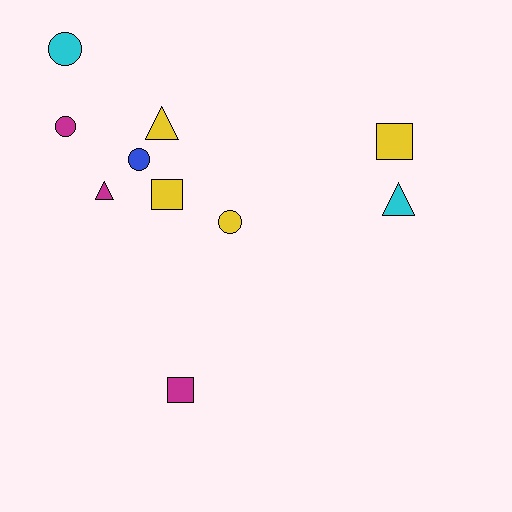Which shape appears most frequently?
Circle, with 4 objects.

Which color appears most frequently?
Yellow, with 4 objects.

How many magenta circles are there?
There is 1 magenta circle.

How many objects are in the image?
There are 10 objects.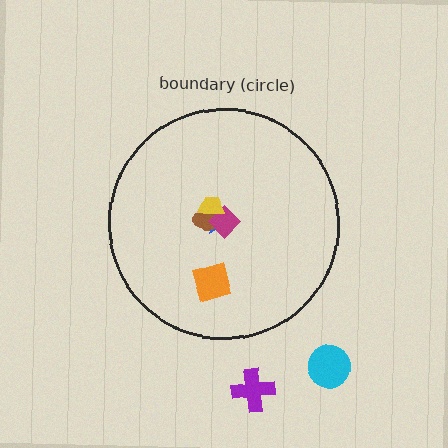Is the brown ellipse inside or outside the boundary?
Inside.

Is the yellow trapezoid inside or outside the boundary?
Inside.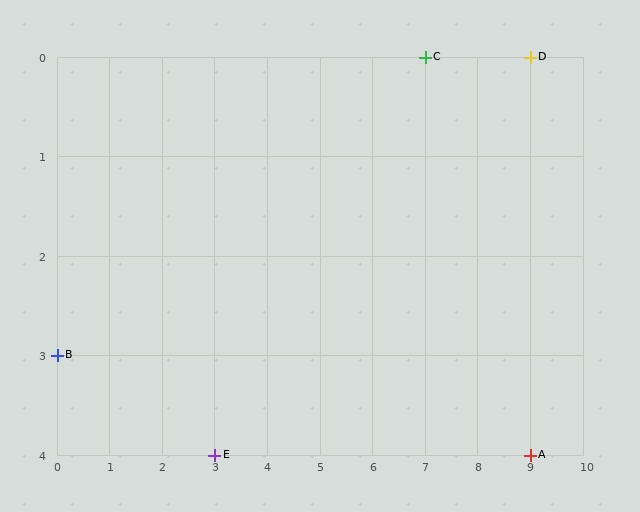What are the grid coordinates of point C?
Point C is at grid coordinates (7, 0).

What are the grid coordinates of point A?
Point A is at grid coordinates (9, 4).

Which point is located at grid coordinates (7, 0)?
Point C is at (7, 0).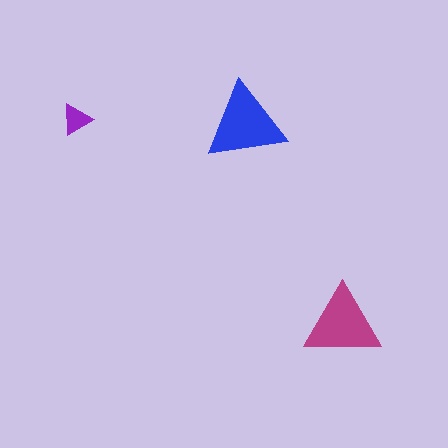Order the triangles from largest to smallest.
the blue one, the magenta one, the purple one.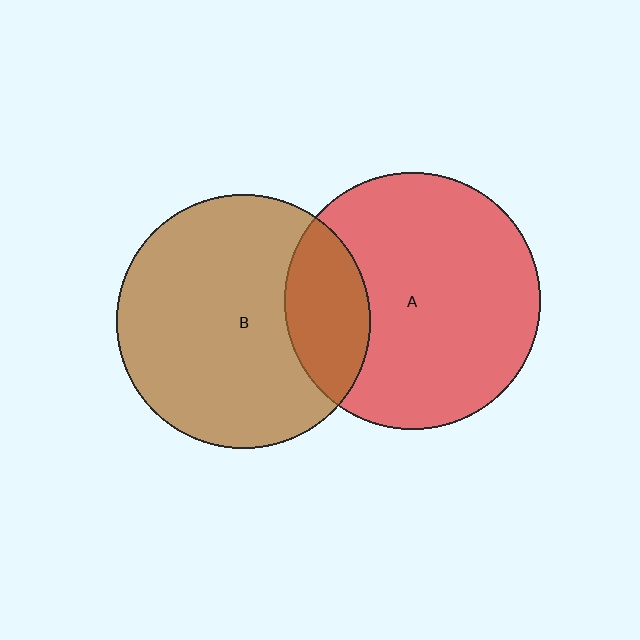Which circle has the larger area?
Circle A (red).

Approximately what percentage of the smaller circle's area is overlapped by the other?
Approximately 20%.